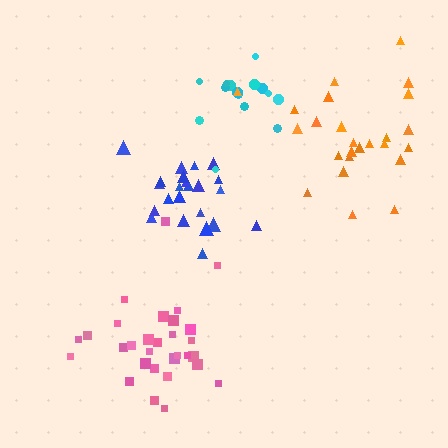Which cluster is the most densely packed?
Cyan.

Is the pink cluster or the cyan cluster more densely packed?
Cyan.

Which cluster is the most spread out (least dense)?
Orange.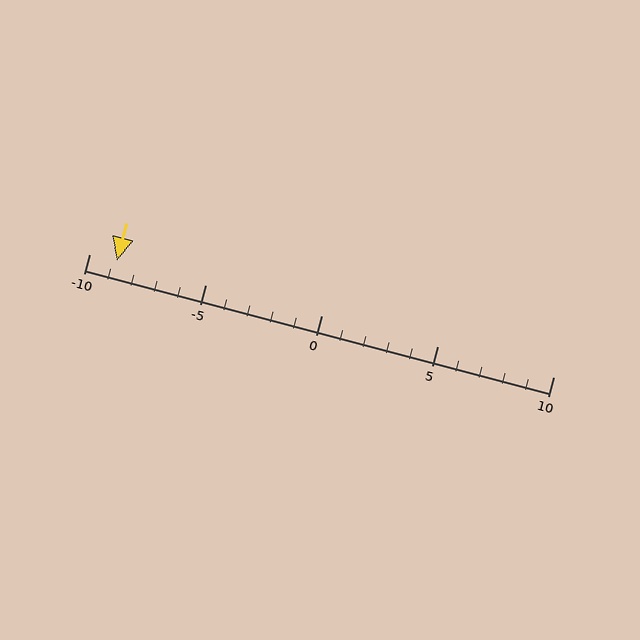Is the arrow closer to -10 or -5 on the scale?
The arrow is closer to -10.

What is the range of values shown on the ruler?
The ruler shows values from -10 to 10.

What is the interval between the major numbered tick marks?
The major tick marks are spaced 5 units apart.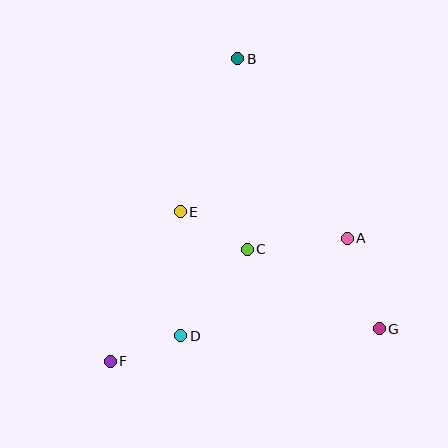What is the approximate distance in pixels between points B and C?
The distance between B and C is approximately 190 pixels.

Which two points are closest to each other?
Points D and F are closest to each other.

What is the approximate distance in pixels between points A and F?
The distance between A and F is approximately 267 pixels.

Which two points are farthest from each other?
Points B and F are farthest from each other.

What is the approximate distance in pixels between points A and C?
The distance between A and C is approximately 100 pixels.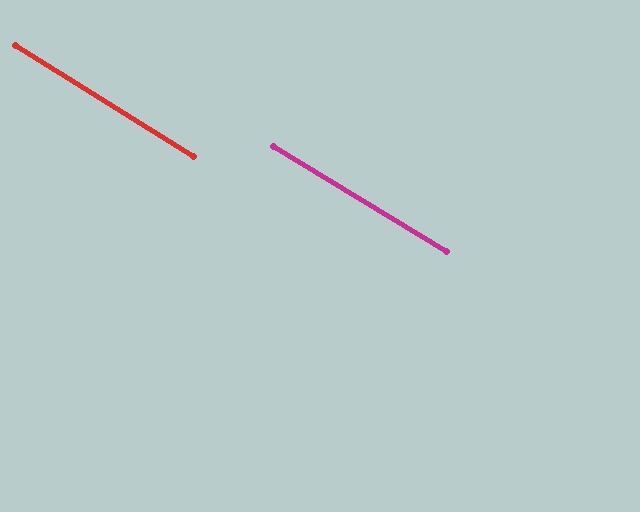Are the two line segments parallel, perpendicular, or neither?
Parallel — their directions differ by only 0.7°.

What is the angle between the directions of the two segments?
Approximately 1 degree.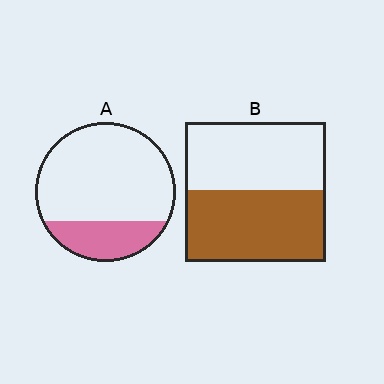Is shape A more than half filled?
No.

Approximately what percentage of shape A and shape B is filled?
A is approximately 25% and B is approximately 50%.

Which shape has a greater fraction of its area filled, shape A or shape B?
Shape B.